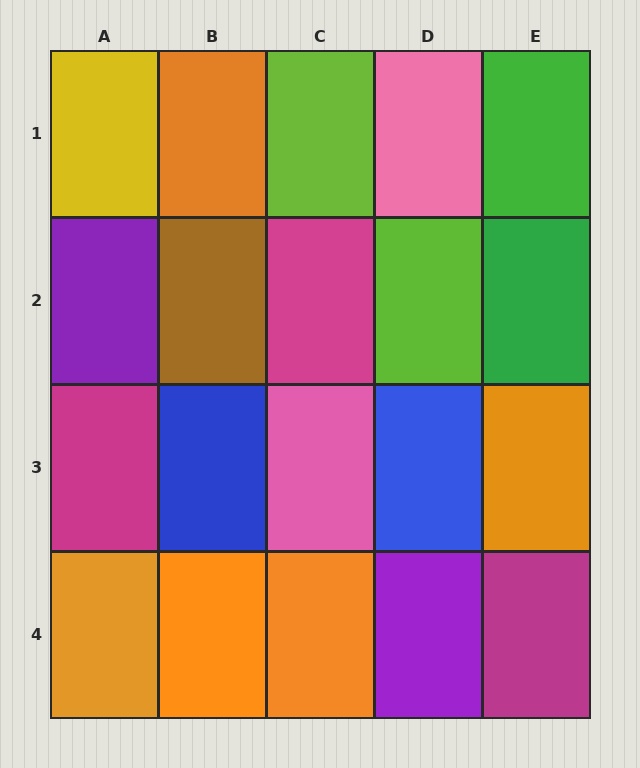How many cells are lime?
2 cells are lime.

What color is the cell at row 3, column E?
Orange.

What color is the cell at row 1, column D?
Pink.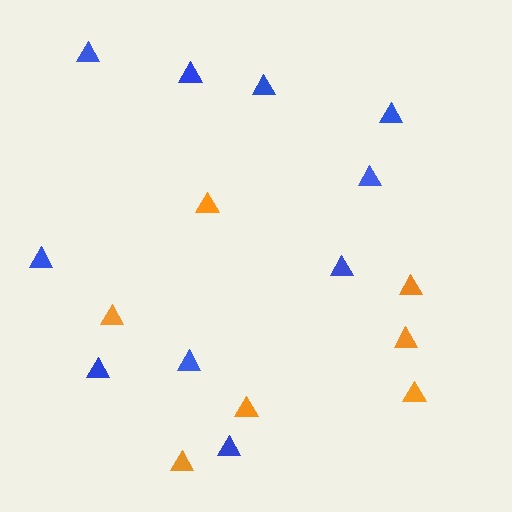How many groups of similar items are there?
There are 2 groups: one group of orange triangles (7) and one group of blue triangles (10).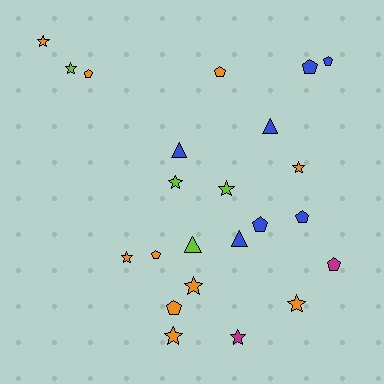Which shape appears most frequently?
Star, with 10 objects.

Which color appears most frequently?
Orange, with 10 objects.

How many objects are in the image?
There are 23 objects.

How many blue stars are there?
There are no blue stars.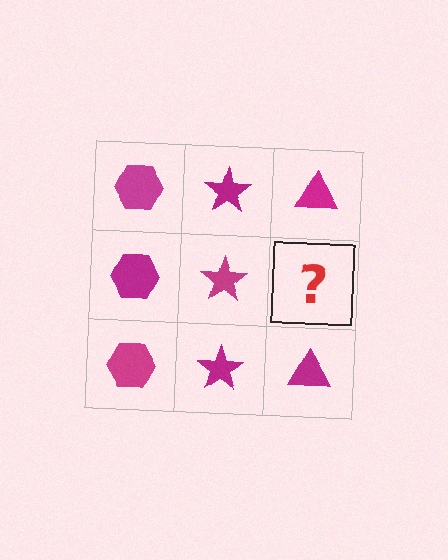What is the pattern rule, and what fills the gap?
The rule is that each column has a consistent shape. The gap should be filled with a magenta triangle.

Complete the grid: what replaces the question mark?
The question mark should be replaced with a magenta triangle.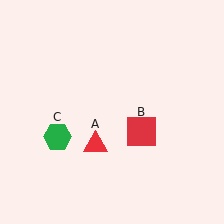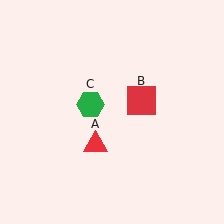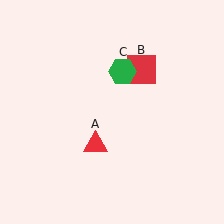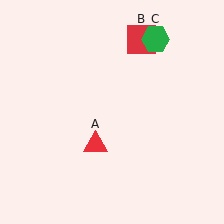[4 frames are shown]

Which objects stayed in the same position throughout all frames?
Red triangle (object A) remained stationary.